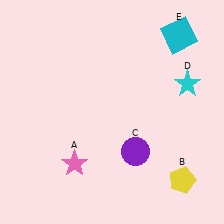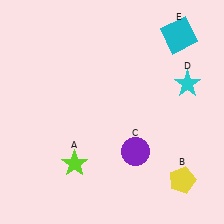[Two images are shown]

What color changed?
The star (A) changed from pink in Image 1 to lime in Image 2.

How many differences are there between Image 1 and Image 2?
There is 1 difference between the two images.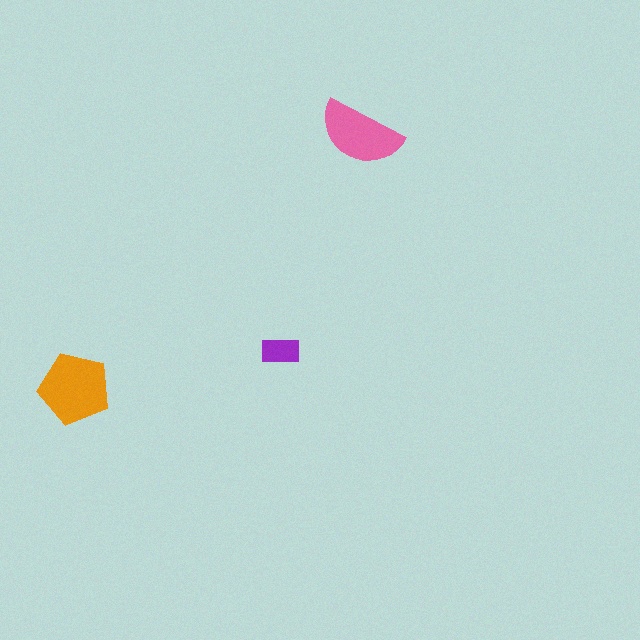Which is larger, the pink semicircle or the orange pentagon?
The orange pentagon.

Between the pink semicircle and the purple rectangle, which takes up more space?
The pink semicircle.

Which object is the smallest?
The purple rectangle.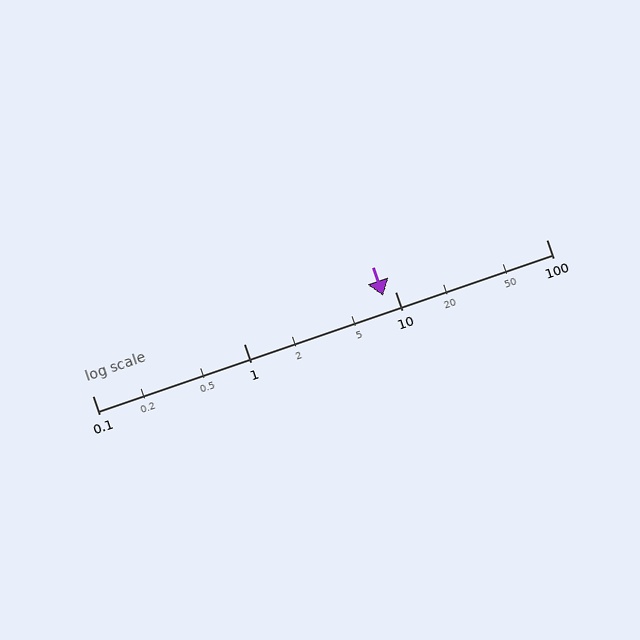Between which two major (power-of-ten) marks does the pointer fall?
The pointer is between 1 and 10.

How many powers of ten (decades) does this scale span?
The scale spans 3 decades, from 0.1 to 100.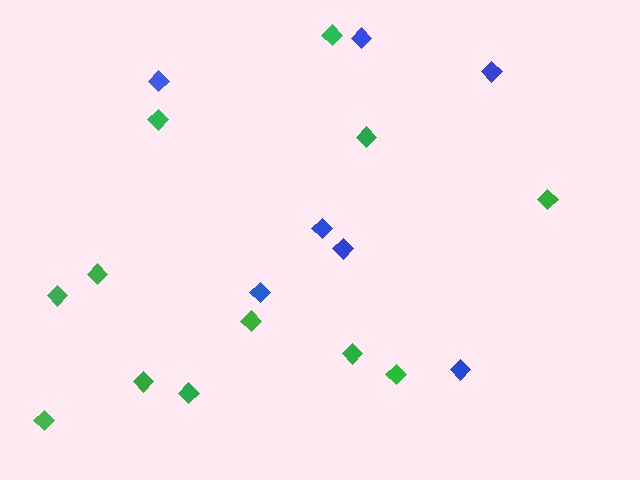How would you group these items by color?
There are 2 groups: one group of green diamonds (12) and one group of blue diamonds (7).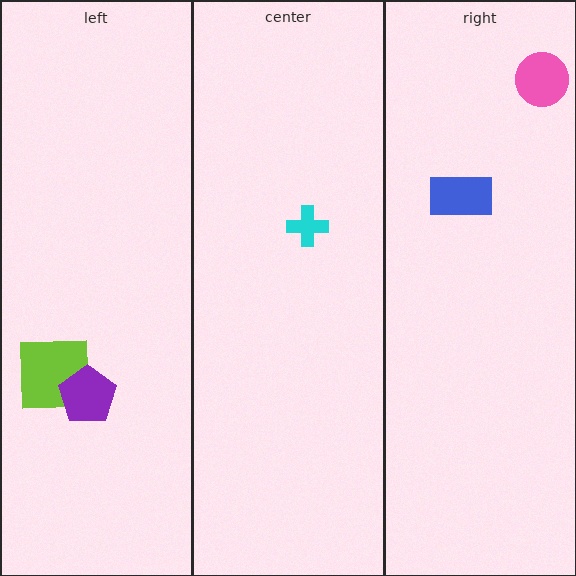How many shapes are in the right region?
2.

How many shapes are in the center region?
1.